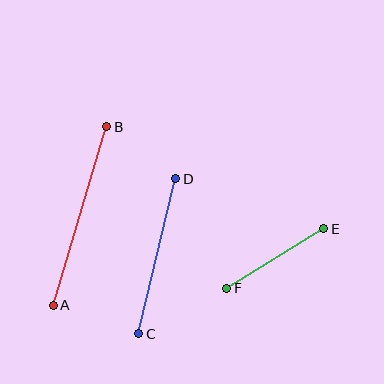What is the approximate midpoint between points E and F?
The midpoint is at approximately (275, 258) pixels.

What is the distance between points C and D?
The distance is approximately 159 pixels.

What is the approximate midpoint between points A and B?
The midpoint is at approximately (80, 216) pixels.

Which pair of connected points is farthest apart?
Points A and B are farthest apart.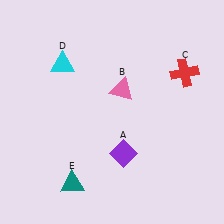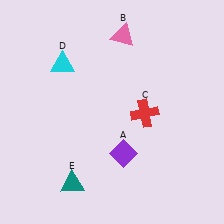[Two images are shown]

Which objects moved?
The objects that moved are: the pink triangle (B), the red cross (C).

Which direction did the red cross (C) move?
The red cross (C) moved down.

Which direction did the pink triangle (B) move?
The pink triangle (B) moved up.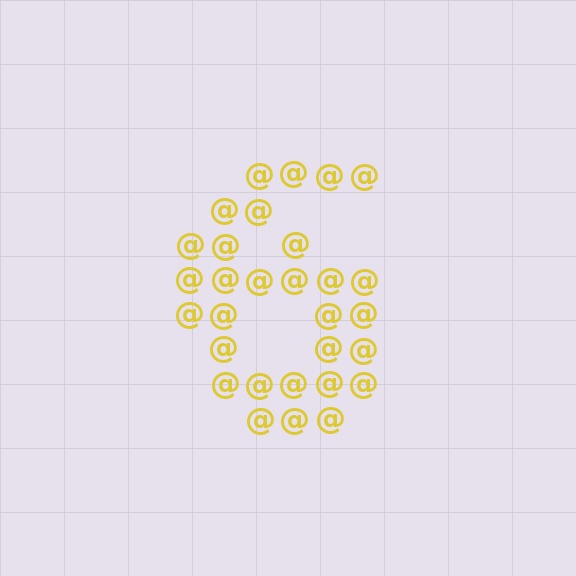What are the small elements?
The small elements are at signs.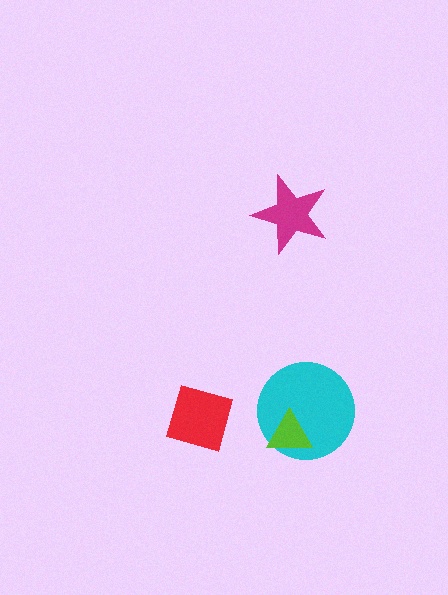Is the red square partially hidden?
No, no other shape covers it.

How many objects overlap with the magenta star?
0 objects overlap with the magenta star.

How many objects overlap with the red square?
0 objects overlap with the red square.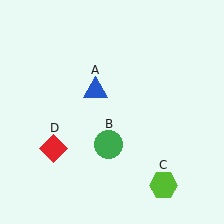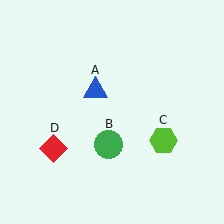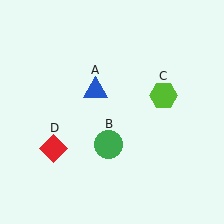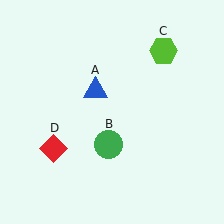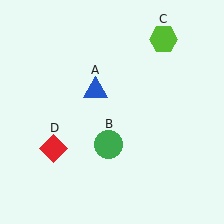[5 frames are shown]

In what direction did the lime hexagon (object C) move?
The lime hexagon (object C) moved up.